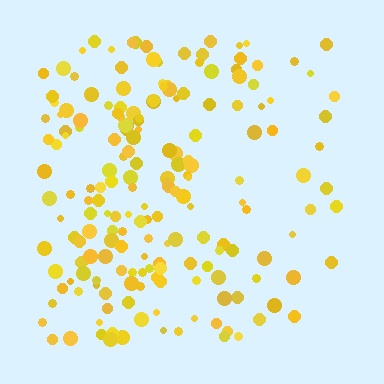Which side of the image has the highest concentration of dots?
The left.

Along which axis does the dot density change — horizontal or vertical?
Horizontal.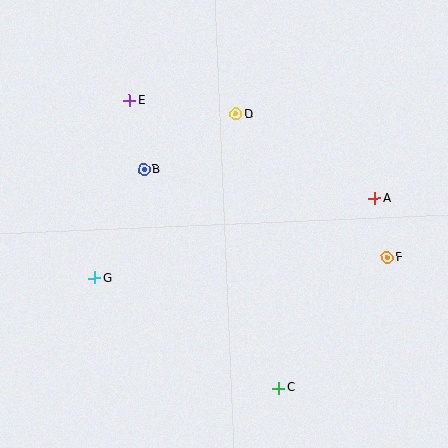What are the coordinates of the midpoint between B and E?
The midpoint between B and E is at (137, 135).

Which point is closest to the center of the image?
Point B at (144, 170) is closest to the center.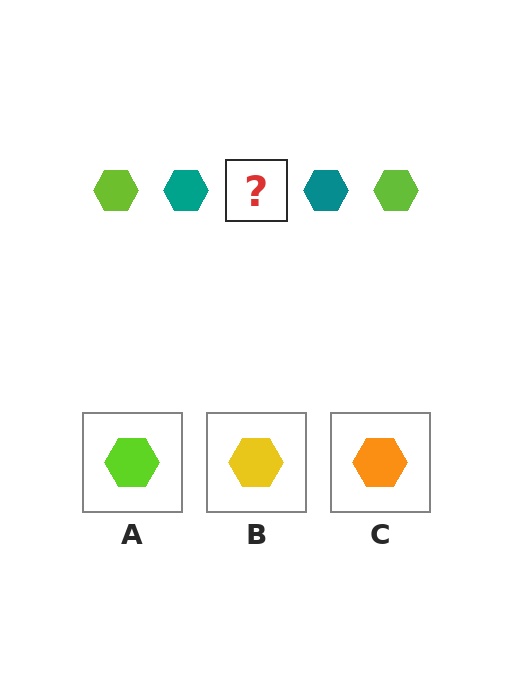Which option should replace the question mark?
Option A.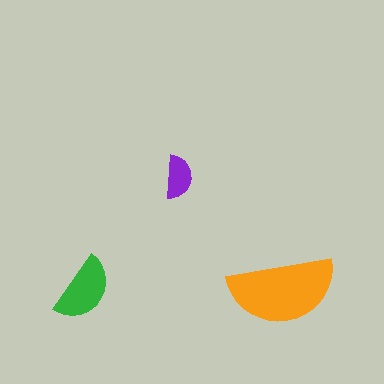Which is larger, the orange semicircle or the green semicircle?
The orange one.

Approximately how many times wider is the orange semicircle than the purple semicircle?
About 2.5 times wider.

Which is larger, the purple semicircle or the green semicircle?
The green one.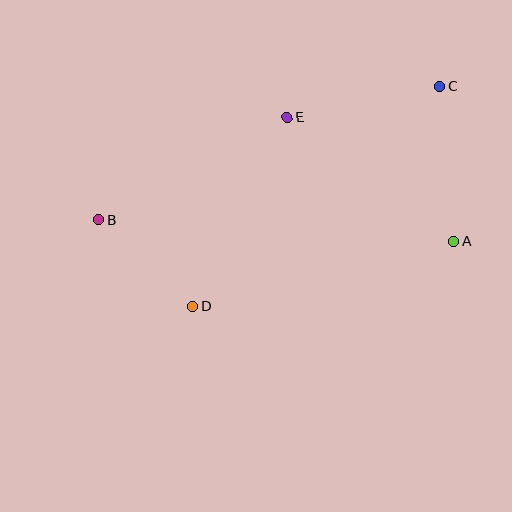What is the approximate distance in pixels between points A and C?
The distance between A and C is approximately 155 pixels.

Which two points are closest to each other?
Points B and D are closest to each other.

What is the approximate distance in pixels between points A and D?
The distance between A and D is approximately 269 pixels.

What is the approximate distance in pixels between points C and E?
The distance between C and E is approximately 156 pixels.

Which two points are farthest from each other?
Points B and C are farthest from each other.